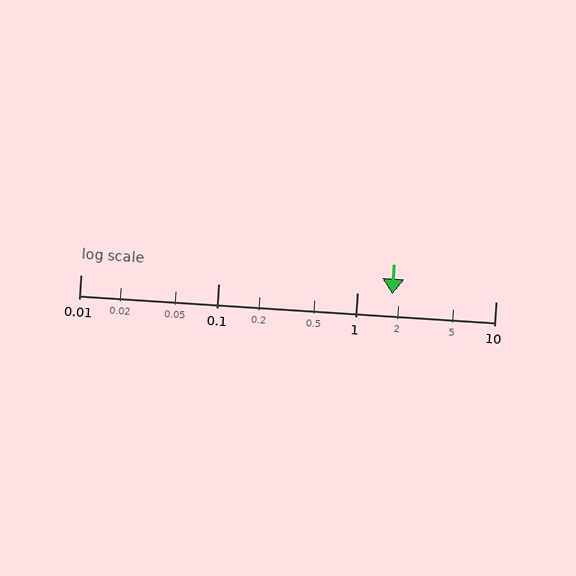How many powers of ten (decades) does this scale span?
The scale spans 3 decades, from 0.01 to 10.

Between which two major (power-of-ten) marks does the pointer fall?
The pointer is between 1 and 10.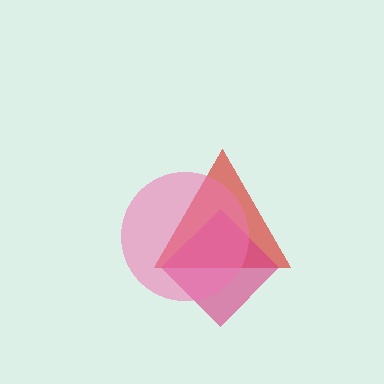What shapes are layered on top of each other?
The layered shapes are: a red triangle, a magenta diamond, a pink circle.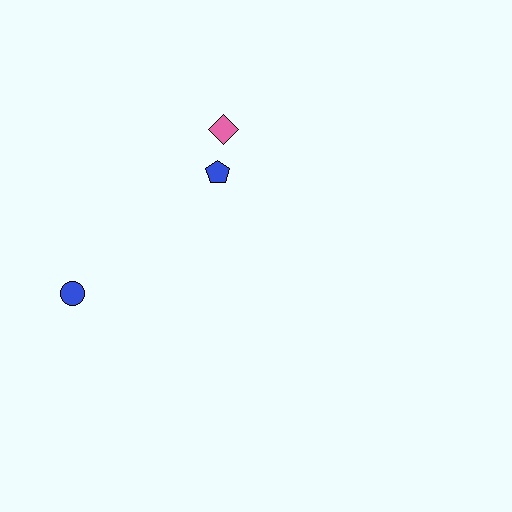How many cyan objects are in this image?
There are no cyan objects.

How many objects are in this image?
There are 3 objects.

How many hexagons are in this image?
There are no hexagons.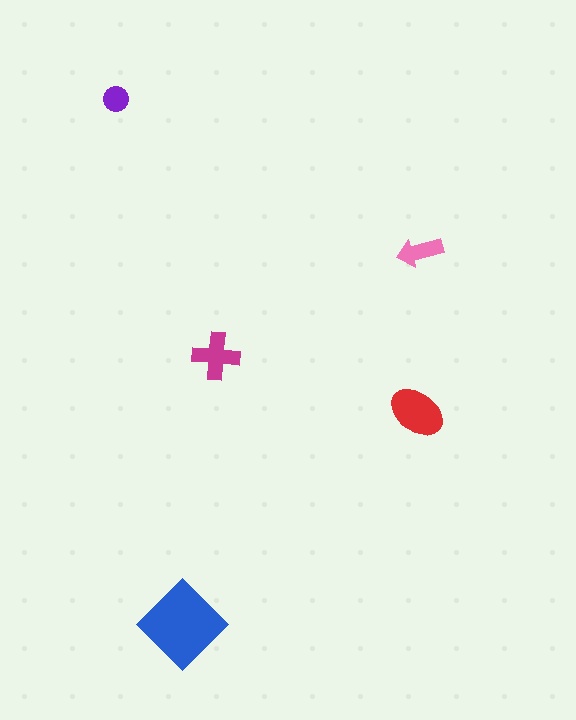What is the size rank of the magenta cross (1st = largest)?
3rd.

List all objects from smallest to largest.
The purple circle, the pink arrow, the magenta cross, the red ellipse, the blue diamond.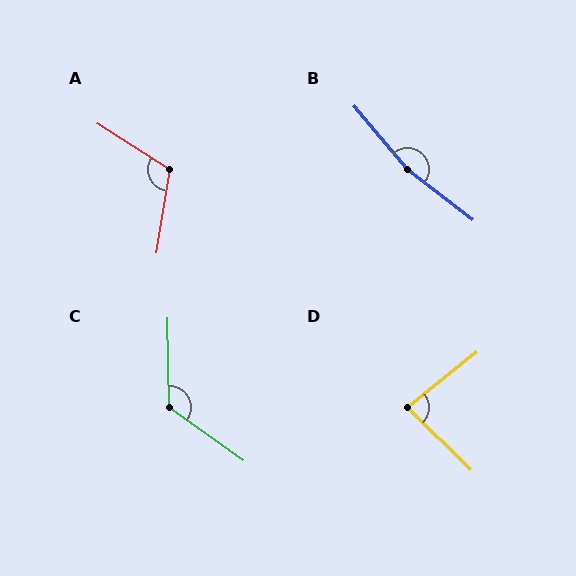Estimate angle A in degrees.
Approximately 113 degrees.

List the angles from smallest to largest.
D (83°), A (113°), C (127°), B (168°).